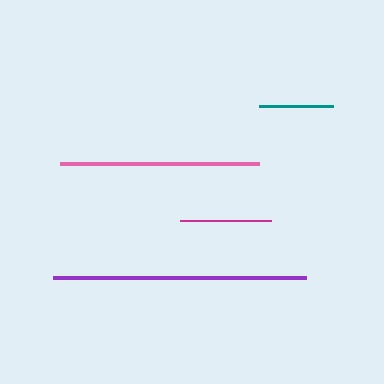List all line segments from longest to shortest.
From longest to shortest: purple, pink, magenta, teal.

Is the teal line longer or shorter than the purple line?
The purple line is longer than the teal line.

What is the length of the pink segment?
The pink segment is approximately 200 pixels long.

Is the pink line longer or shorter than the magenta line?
The pink line is longer than the magenta line.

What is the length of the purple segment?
The purple segment is approximately 253 pixels long.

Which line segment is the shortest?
The teal line is the shortest at approximately 74 pixels.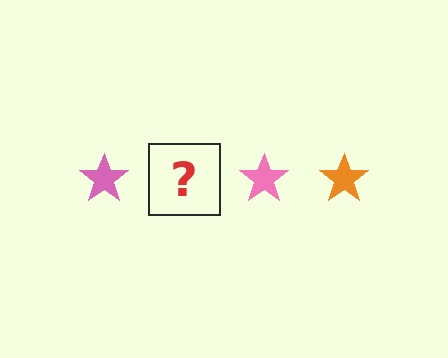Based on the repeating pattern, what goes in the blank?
The blank should be an orange star.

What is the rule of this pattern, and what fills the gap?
The rule is that the pattern cycles through pink, orange stars. The gap should be filled with an orange star.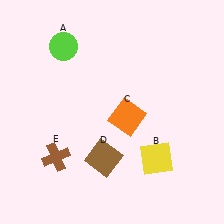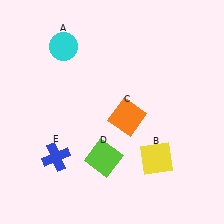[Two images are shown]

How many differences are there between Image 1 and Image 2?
There are 3 differences between the two images.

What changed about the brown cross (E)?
In Image 1, E is brown. In Image 2, it changed to blue.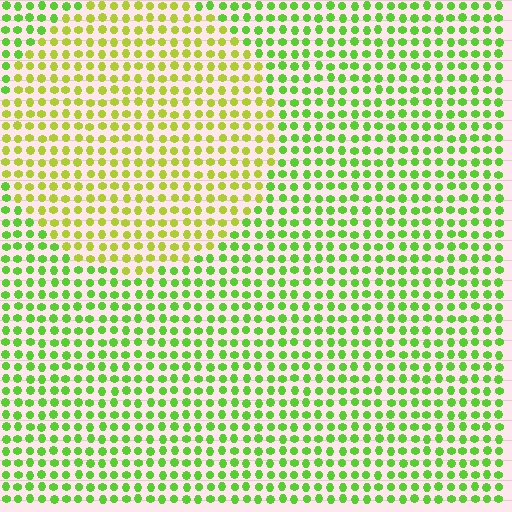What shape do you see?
I see a circle.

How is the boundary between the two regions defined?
The boundary is defined purely by a slight shift in hue (about 33 degrees). Spacing, size, and orientation are identical on both sides.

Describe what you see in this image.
The image is filled with small lime elements in a uniform arrangement. A circle-shaped region is visible where the elements are tinted to a slightly different hue, forming a subtle color boundary.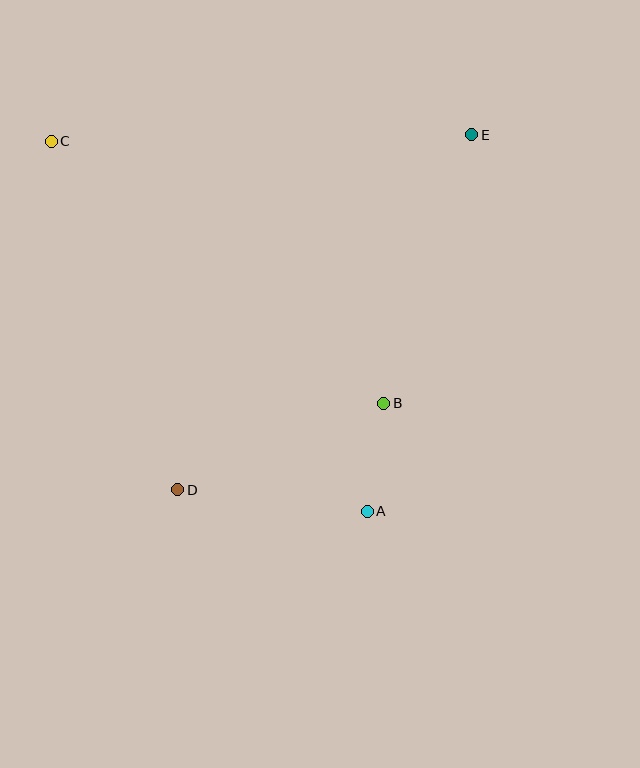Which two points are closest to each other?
Points A and B are closest to each other.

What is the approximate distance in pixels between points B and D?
The distance between B and D is approximately 224 pixels.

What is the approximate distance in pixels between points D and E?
The distance between D and E is approximately 461 pixels.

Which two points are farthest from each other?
Points A and C are farthest from each other.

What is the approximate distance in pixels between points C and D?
The distance between C and D is approximately 371 pixels.